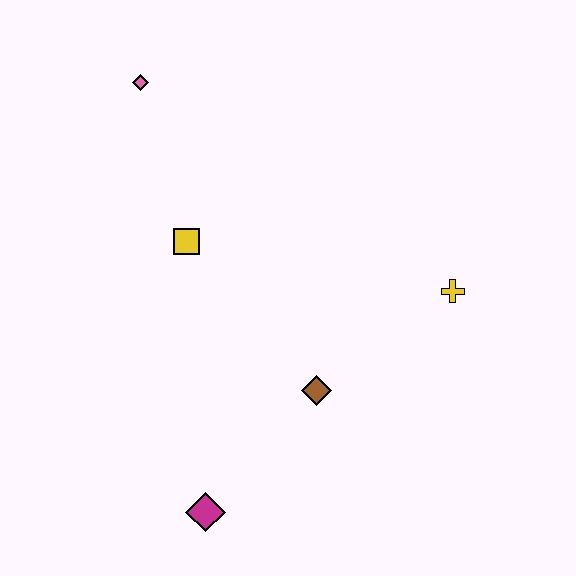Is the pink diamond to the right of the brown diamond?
No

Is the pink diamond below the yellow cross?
No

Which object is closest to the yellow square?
The pink diamond is closest to the yellow square.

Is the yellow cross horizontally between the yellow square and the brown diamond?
No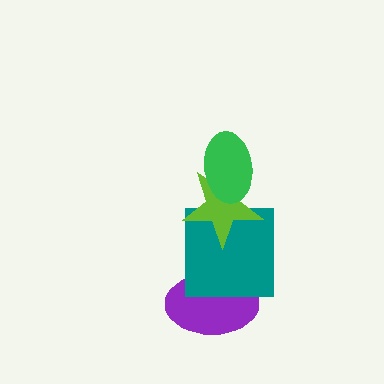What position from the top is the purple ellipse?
The purple ellipse is 4th from the top.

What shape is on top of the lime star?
The green ellipse is on top of the lime star.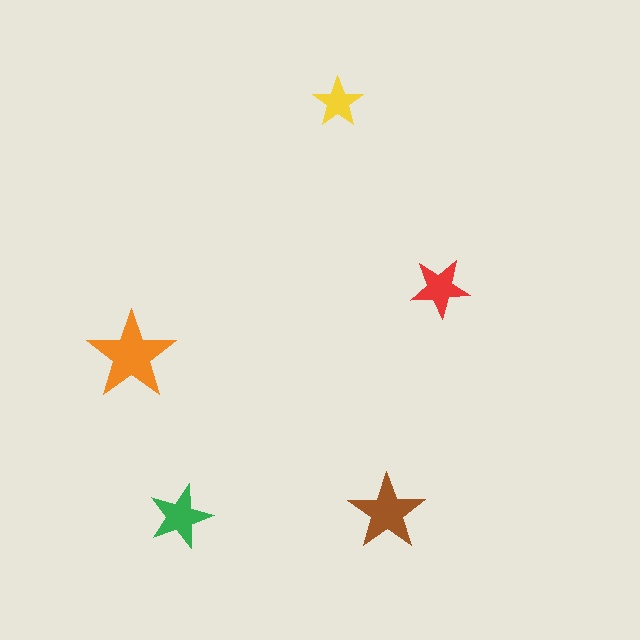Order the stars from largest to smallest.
the orange one, the brown one, the green one, the red one, the yellow one.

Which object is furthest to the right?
The red star is rightmost.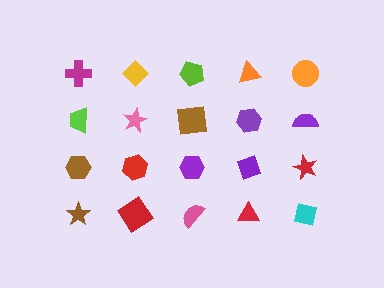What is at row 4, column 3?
A pink semicircle.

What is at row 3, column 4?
A purple diamond.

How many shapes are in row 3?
5 shapes.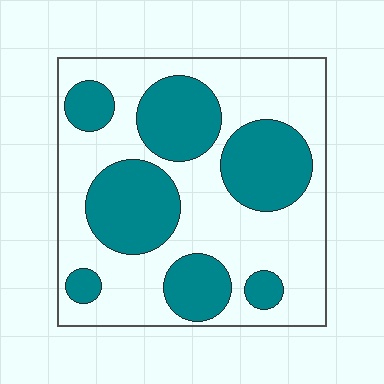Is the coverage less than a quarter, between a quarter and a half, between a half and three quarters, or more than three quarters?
Between a quarter and a half.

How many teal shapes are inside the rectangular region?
7.